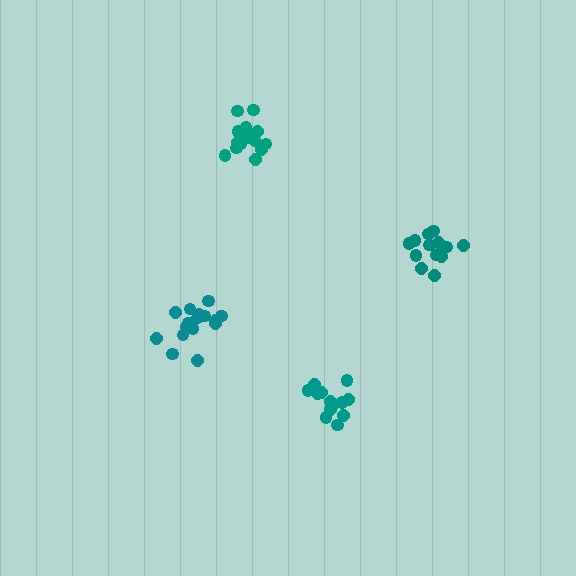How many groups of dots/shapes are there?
There are 4 groups.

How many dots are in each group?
Group 1: 14 dots, Group 2: 14 dots, Group 3: 17 dots, Group 4: 16 dots (61 total).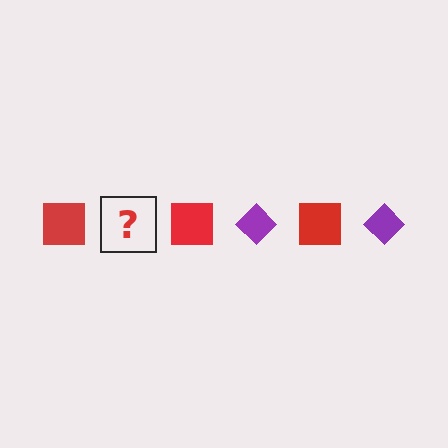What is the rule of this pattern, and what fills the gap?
The rule is that the pattern alternates between red square and purple diamond. The gap should be filled with a purple diamond.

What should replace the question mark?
The question mark should be replaced with a purple diamond.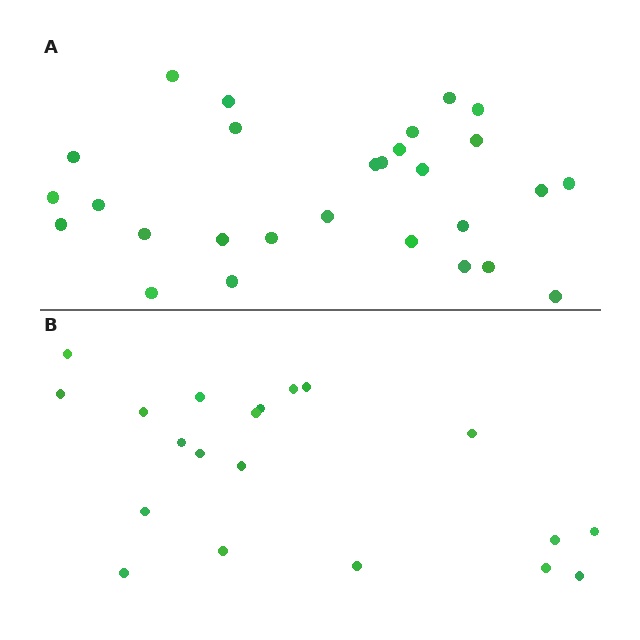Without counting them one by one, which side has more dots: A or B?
Region A (the top region) has more dots.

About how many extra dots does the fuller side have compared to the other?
Region A has roughly 8 or so more dots than region B.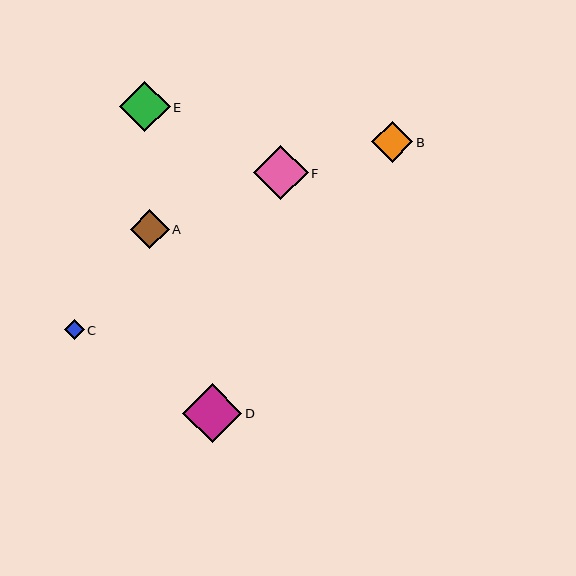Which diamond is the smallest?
Diamond C is the smallest with a size of approximately 20 pixels.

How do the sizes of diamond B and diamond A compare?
Diamond B and diamond A are approximately the same size.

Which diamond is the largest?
Diamond D is the largest with a size of approximately 59 pixels.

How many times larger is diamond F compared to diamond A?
Diamond F is approximately 1.4 times the size of diamond A.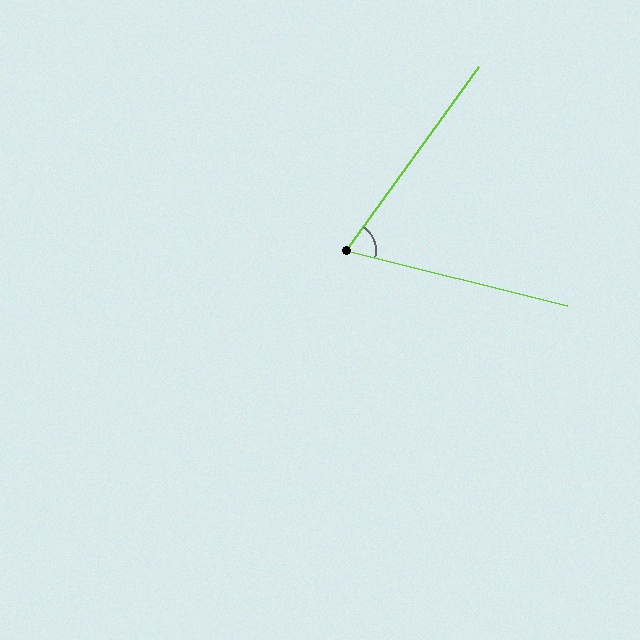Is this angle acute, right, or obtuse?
It is acute.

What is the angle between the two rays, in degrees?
Approximately 68 degrees.